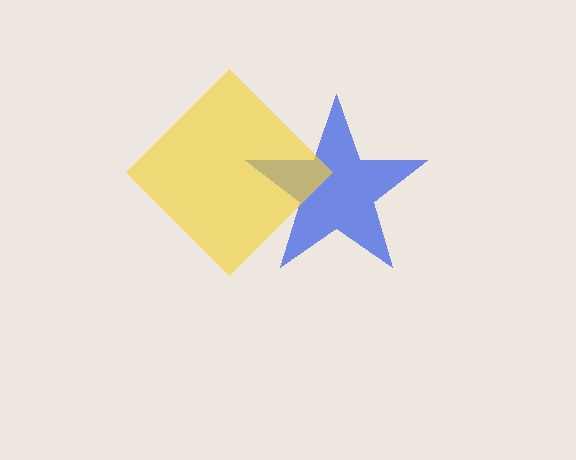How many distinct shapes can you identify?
There are 2 distinct shapes: a blue star, a yellow diamond.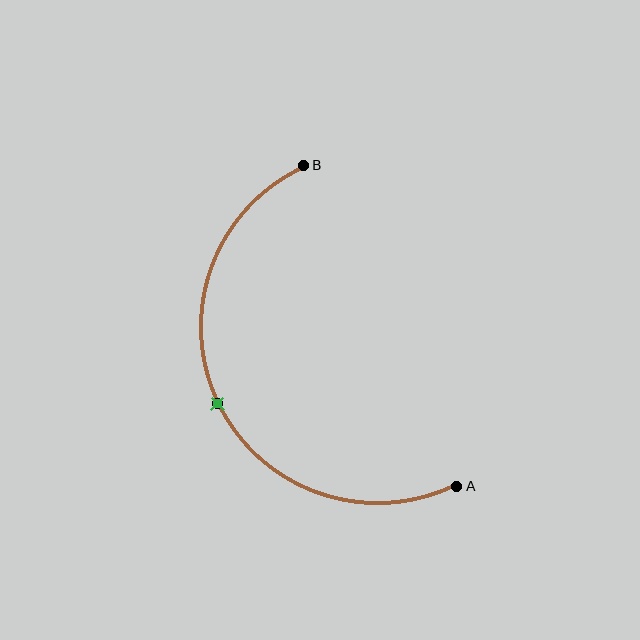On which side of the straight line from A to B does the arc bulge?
The arc bulges to the left of the straight line connecting A and B.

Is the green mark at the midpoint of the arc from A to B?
Yes. The green mark lies on the arc at equal arc-length from both A and B — it is the arc midpoint.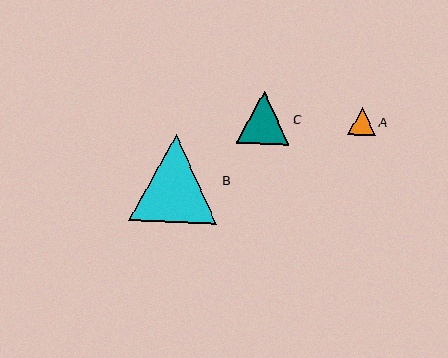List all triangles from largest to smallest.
From largest to smallest: B, C, A.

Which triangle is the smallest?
Triangle A is the smallest with a size of approximately 28 pixels.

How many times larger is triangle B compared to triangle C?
Triangle B is approximately 1.7 times the size of triangle C.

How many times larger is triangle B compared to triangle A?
Triangle B is approximately 3.2 times the size of triangle A.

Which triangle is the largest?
Triangle B is the largest with a size of approximately 88 pixels.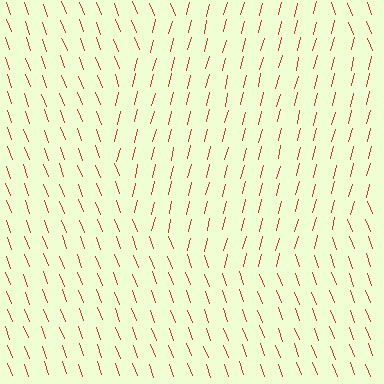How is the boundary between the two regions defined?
The boundary is defined purely by a change in line orientation (approximately 34 degrees difference). All lines are the same color and thickness.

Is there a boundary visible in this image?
Yes, there is a texture boundary formed by a change in line orientation.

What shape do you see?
I see a circle.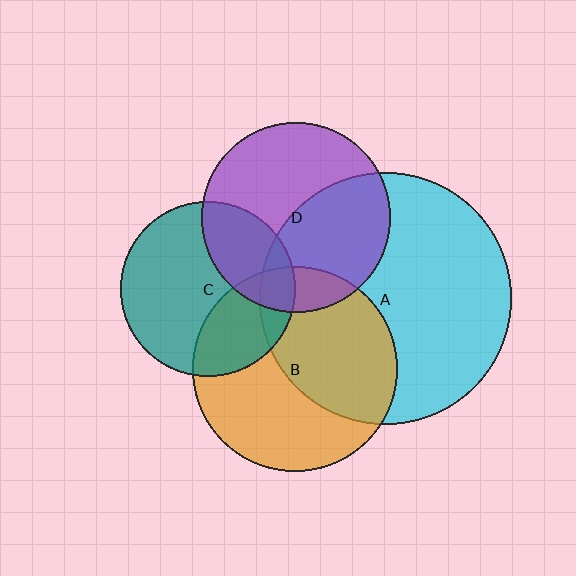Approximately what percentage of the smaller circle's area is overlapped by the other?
Approximately 30%.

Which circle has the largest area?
Circle A (cyan).